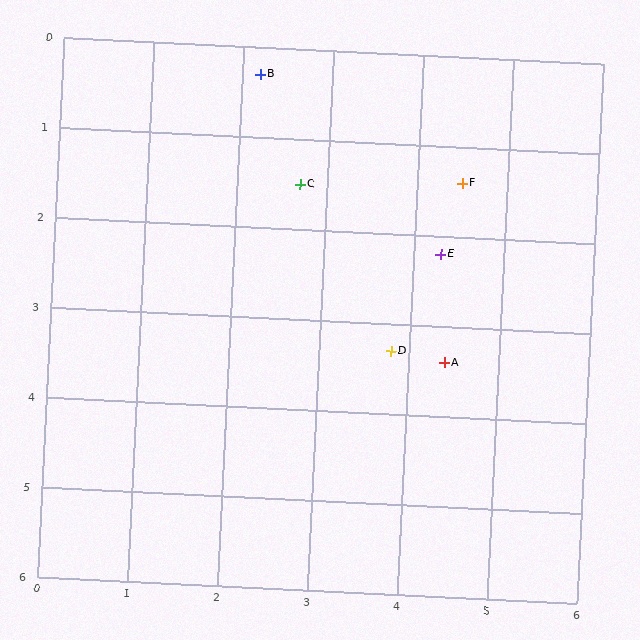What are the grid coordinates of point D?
Point D is at approximately (3.8, 3.3).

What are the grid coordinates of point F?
Point F is at approximately (4.5, 1.4).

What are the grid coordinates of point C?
Point C is at approximately (2.7, 1.5).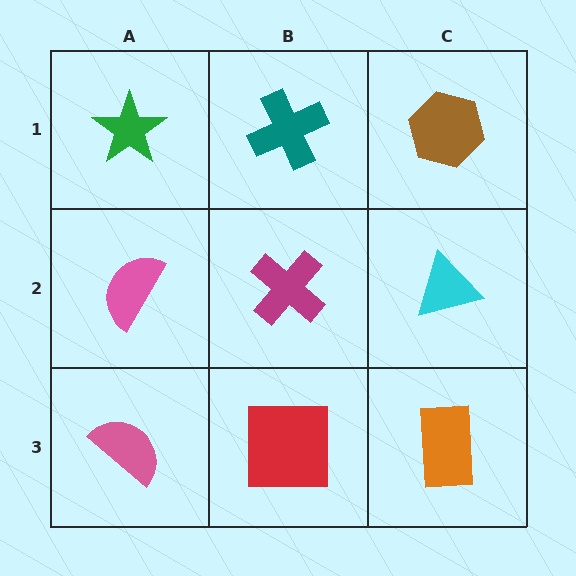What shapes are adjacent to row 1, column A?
A pink semicircle (row 2, column A), a teal cross (row 1, column B).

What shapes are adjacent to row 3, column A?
A pink semicircle (row 2, column A), a red square (row 3, column B).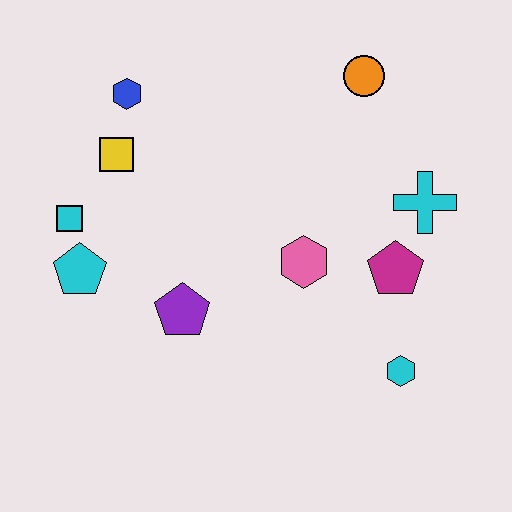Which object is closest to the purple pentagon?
The cyan pentagon is closest to the purple pentagon.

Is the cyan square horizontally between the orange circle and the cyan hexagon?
No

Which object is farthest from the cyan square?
The cyan hexagon is farthest from the cyan square.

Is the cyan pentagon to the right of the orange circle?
No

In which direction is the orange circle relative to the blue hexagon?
The orange circle is to the right of the blue hexagon.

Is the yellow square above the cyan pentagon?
Yes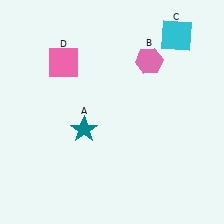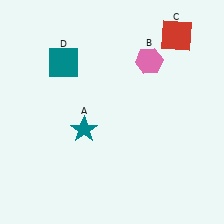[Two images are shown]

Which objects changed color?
C changed from cyan to red. D changed from pink to teal.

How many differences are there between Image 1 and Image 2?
There are 2 differences between the two images.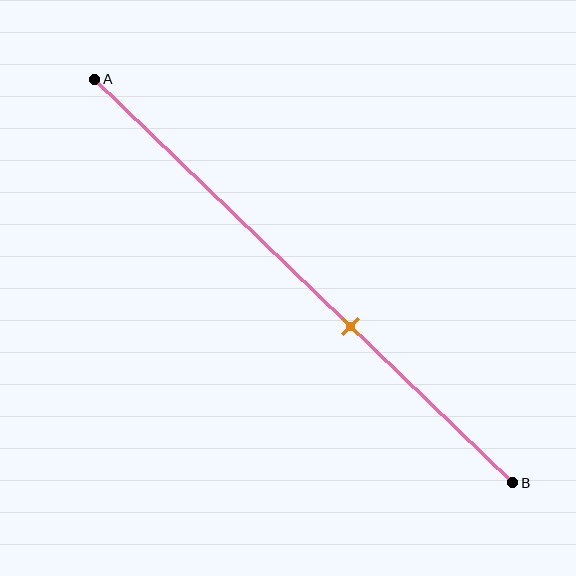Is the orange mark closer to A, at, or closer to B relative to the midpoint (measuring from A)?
The orange mark is closer to point B than the midpoint of segment AB.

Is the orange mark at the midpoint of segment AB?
No, the mark is at about 60% from A, not at the 50% midpoint.